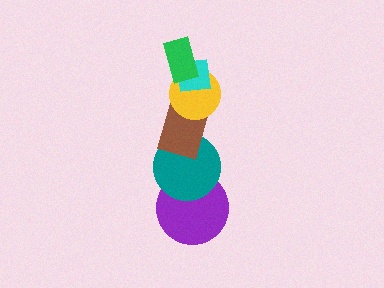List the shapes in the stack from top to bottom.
From top to bottom: the green rectangle, the cyan square, the yellow circle, the brown rectangle, the teal circle, the purple circle.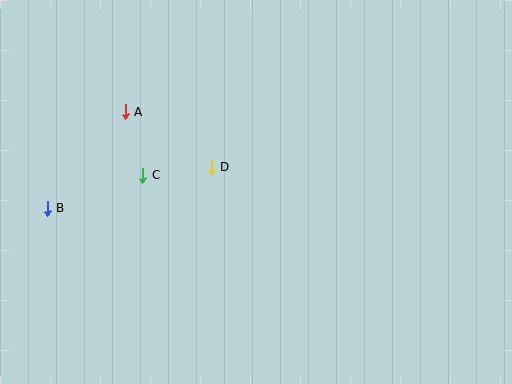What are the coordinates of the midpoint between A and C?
The midpoint between A and C is at (134, 143).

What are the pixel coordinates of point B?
Point B is at (47, 208).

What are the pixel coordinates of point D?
Point D is at (211, 167).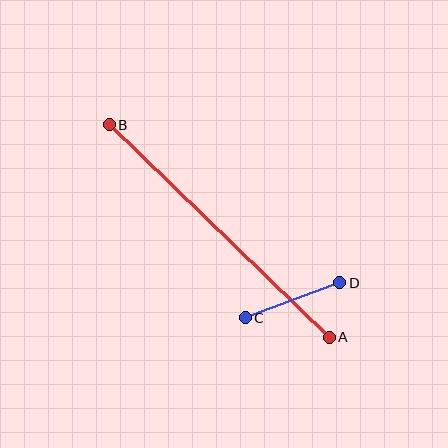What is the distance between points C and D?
The distance is approximately 101 pixels.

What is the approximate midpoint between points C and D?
The midpoint is at approximately (293, 300) pixels.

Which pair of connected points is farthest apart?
Points A and B are farthest apart.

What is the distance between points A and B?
The distance is approximately 306 pixels.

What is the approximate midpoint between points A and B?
The midpoint is at approximately (219, 231) pixels.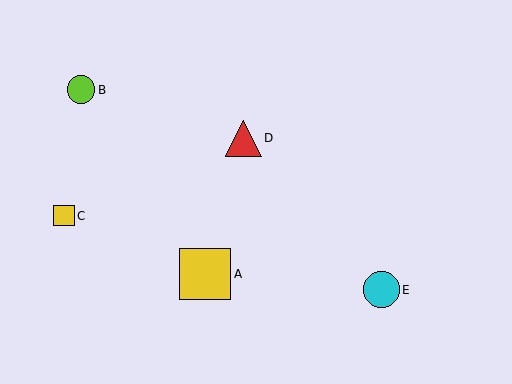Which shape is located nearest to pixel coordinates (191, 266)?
The yellow square (labeled A) at (205, 274) is nearest to that location.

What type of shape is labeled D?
Shape D is a red triangle.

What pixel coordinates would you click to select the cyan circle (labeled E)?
Click at (381, 290) to select the cyan circle E.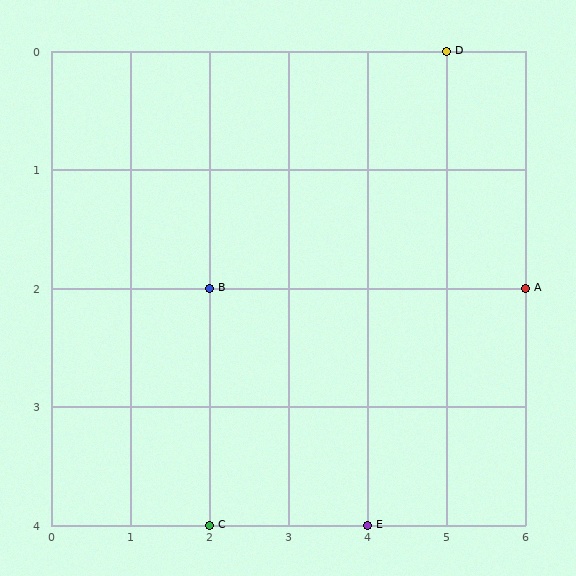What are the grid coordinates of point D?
Point D is at grid coordinates (5, 0).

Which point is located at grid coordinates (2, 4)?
Point C is at (2, 4).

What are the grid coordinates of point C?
Point C is at grid coordinates (2, 4).